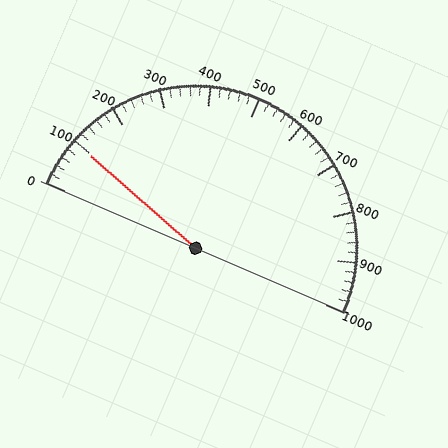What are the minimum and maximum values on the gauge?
The gauge ranges from 0 to 1000.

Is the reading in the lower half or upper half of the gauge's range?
The reading is in the lower half of the range (0 to 1000).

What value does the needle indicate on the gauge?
The needle indicates approximately 100.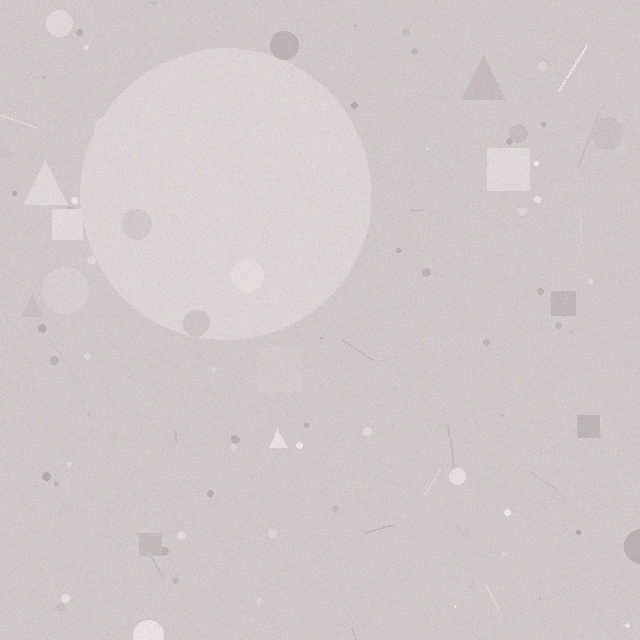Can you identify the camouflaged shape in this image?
The camouflaged shape is a circle.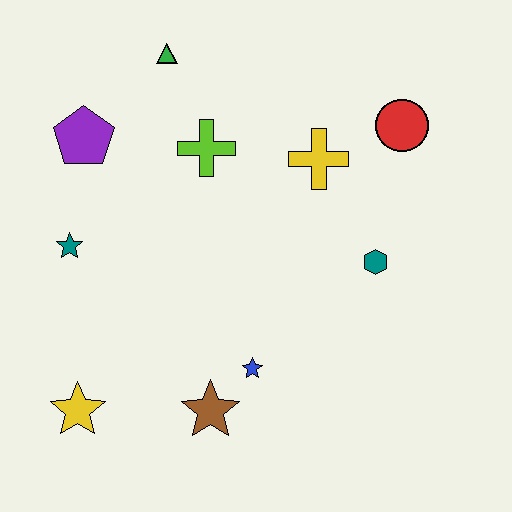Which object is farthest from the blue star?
The green triangle is farthest from the blue star.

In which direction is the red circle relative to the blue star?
The red circle is above the blue star.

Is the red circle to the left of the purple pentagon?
No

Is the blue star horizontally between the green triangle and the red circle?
Yes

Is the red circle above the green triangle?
No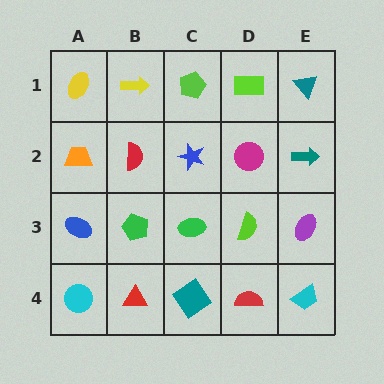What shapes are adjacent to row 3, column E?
A teal arrow (row 2, column E), a cyan trapezoid (row 4, column E), a lime semicircle (row 3, column D).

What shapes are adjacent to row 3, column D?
A magenta circle (row 2, column D), a red semicircle (row 4, column D), a green ellipse (row 3, column C), a purple ellipse (row 3, column E).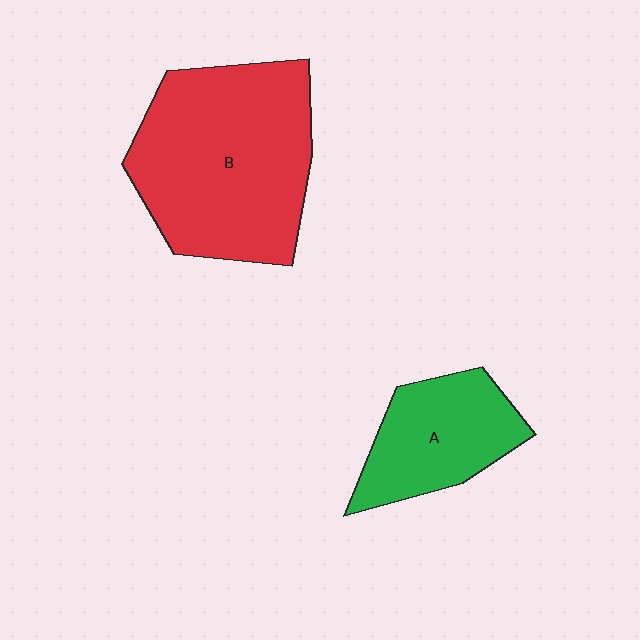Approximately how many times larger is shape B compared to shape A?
Approximately 2.0 times.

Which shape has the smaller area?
Shape A (green).